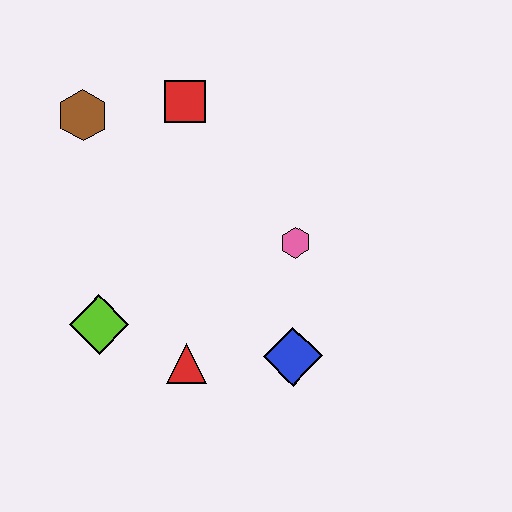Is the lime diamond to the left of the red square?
Yes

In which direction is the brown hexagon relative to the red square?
The brown hexagon is to the left of the red square.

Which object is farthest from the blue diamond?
The brown hexagon is farthest from the blue diamond.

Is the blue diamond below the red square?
Yes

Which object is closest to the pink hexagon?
The blue diamond is closest to the pink hexagon.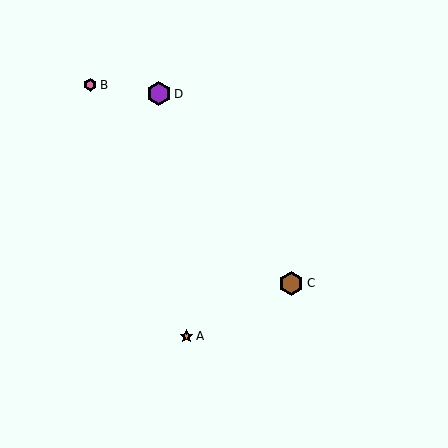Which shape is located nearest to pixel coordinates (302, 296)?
The brown hexagon (labeled C) at (291, 283) is nearest to that location.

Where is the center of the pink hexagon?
The center of the pink hexagon is at (90, 85).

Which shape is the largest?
The brown hexagon (labeled C) is the largest.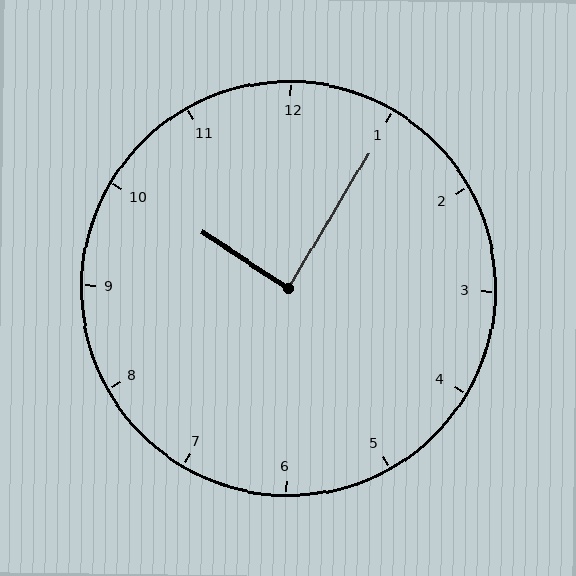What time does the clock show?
10:05.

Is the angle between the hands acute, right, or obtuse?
It is right.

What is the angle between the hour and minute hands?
Approximately 88 degrees.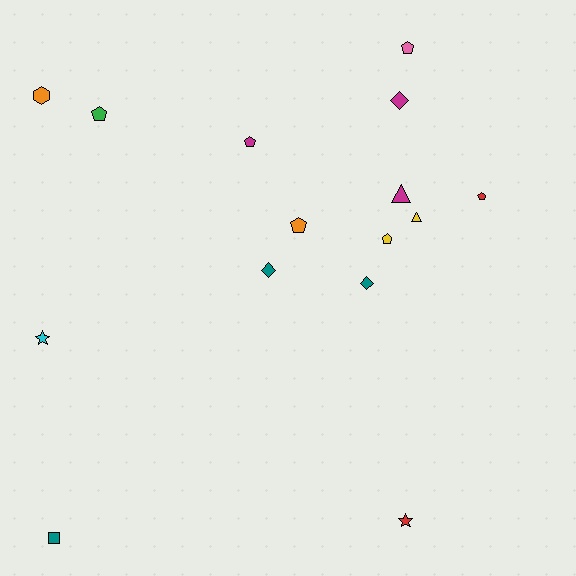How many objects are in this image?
There are 15 objects.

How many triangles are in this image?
There are 2 triangles.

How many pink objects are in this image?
There is 1 pink object.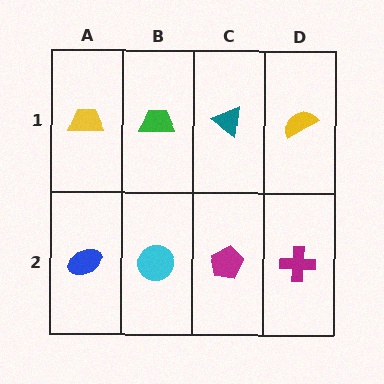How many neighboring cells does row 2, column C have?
3.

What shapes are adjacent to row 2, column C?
A teal triangle (row 1, column C), a cyan circle (row 2, column B), a magenta cross (row 2, column D).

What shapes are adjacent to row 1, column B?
A cyan circle (row 2, column B), a yellow trapezoid (row 1, column A), a teal triangle (row 1, column C).